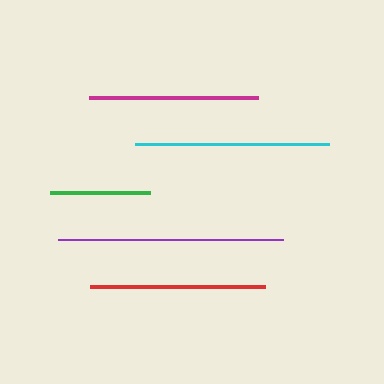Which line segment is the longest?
The purple line is the longest at approximately 225 pixels.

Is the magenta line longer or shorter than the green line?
The magenta line is longer than the green line.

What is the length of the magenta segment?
The magenta segment is approximately 169 pixels long.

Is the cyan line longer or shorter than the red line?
The cyan line is longer than the red line.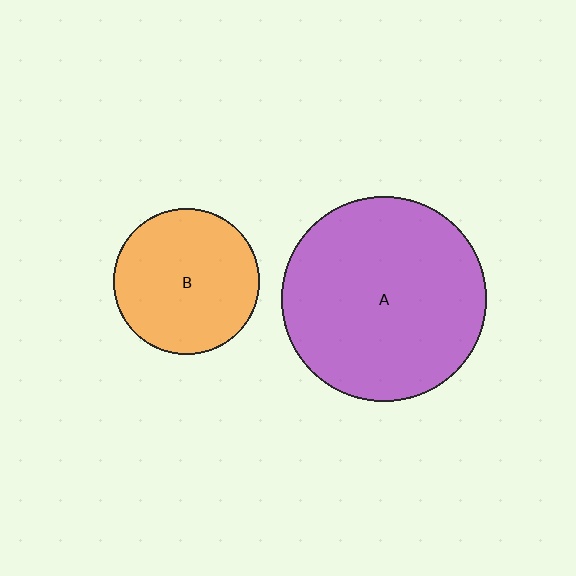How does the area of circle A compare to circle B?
Approximately 2.0 times.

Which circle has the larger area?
Circle A (purple).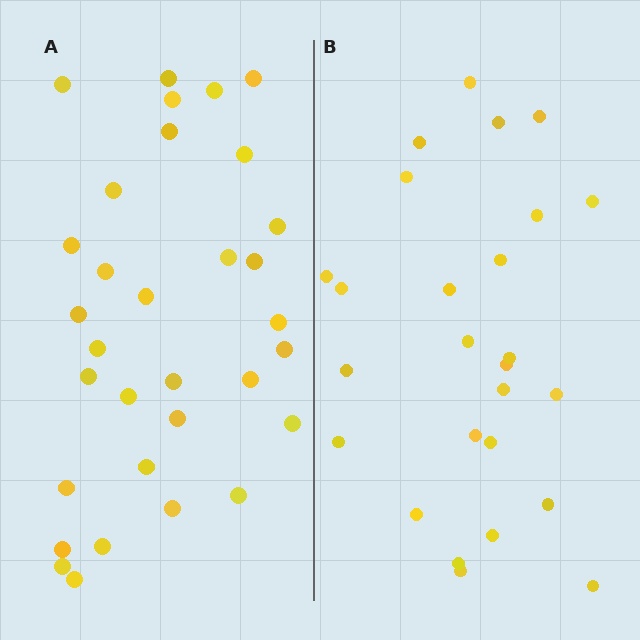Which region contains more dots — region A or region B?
Region A (the left region) has more dots.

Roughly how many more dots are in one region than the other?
Region A has about 6 more dots than region B.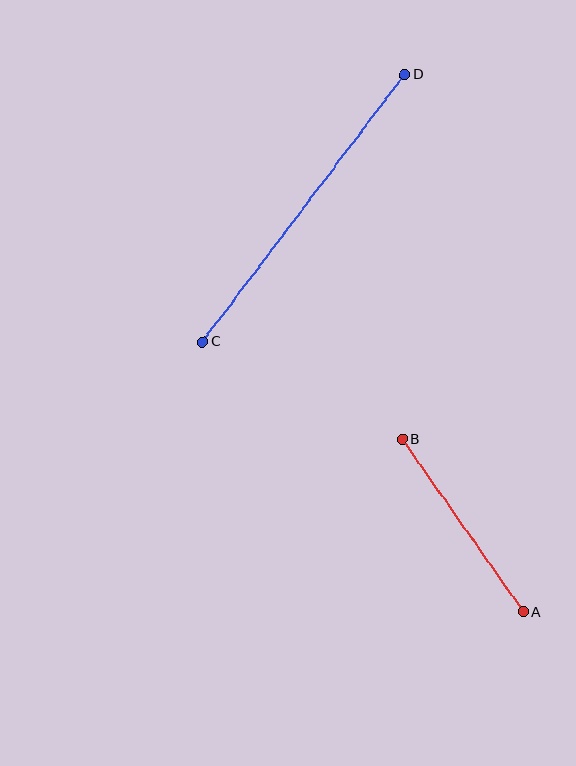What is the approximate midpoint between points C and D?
The midpoint is at approximately (303, 208) pixels.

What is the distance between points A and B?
The distance is approximately 211 pixels.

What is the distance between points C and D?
The distance is approximately 335 pixels.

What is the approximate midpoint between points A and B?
The midpoint is at approximately (462, 526) pixels.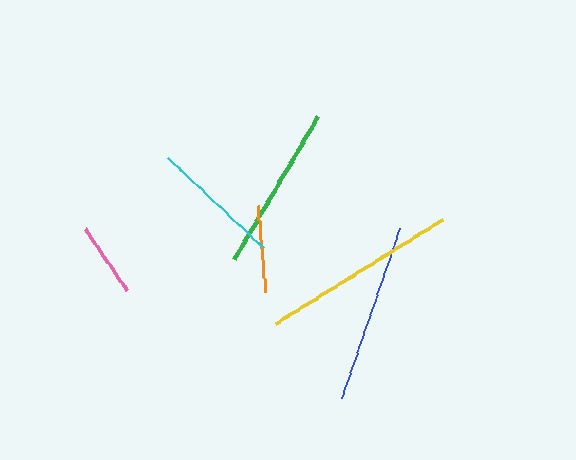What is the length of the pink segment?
The pink segment is approximately 75 pixels long.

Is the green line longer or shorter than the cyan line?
The green line is longer than the cyan line.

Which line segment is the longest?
The yellow line is the longest at approximately 197 pixels.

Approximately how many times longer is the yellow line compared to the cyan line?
The yellow line is approximately 1.5 times the length of the cyan line.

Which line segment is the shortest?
The pink line is the shortest at approximately 75 pixels.